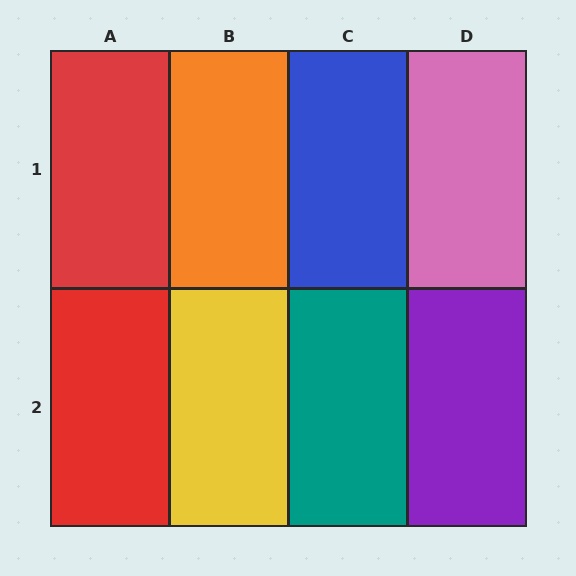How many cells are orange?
1 cell is orange.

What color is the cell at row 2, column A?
Red.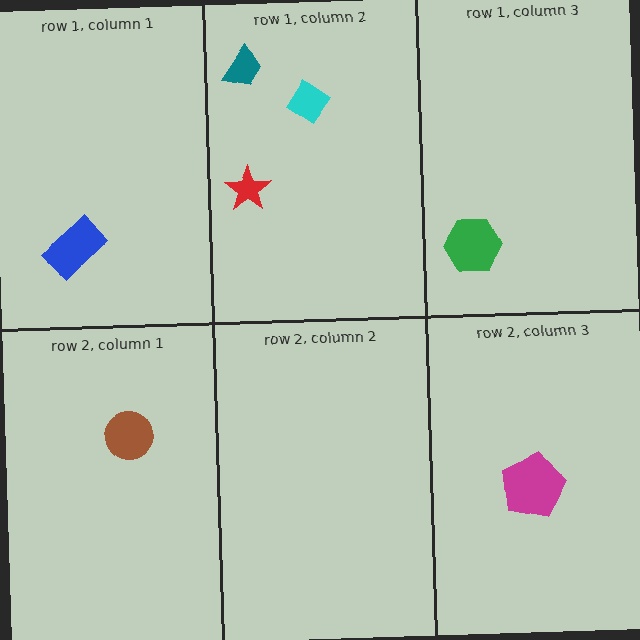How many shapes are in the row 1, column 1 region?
1.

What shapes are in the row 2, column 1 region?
The brown circle.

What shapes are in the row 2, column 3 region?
The magenta pentagon.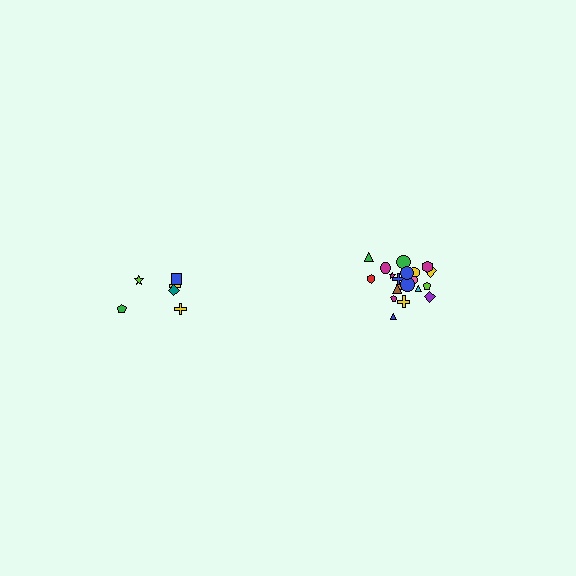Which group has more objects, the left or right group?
The right group.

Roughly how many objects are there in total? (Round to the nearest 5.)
Roughly 30 objects in total.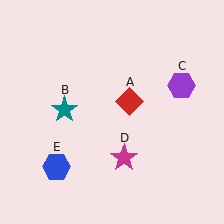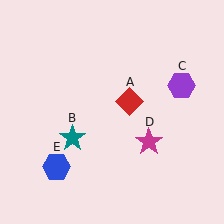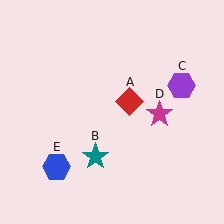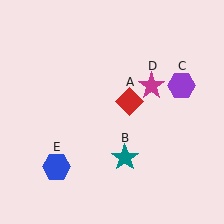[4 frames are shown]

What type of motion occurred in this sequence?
The teal star (object B), magenta star (object D) rotated counterclockwise around the center of the scene.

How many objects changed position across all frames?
2 objects changed position: teal star (object B), magenta star (object D).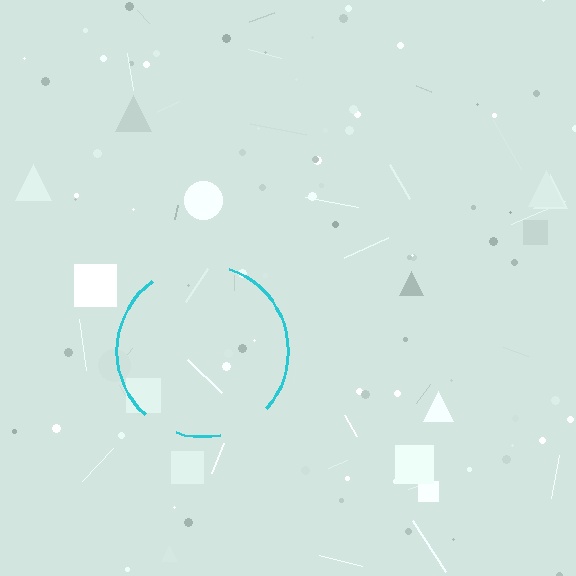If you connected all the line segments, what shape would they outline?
They would outline a circle.